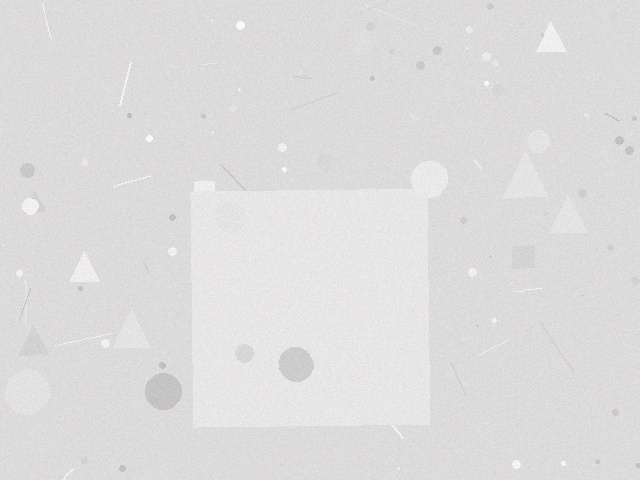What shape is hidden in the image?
A square is hidden in the image.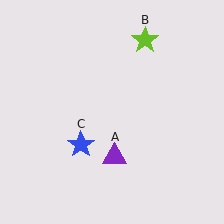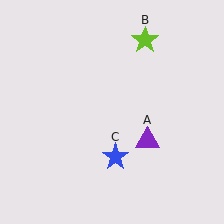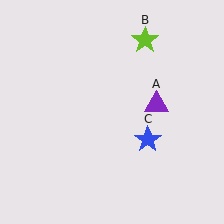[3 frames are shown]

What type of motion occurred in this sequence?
The purple triangle (object A), blue star (object C) rotated counterclockwise around the center of the scene.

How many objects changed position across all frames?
2 objects changed position: purple triangle (object A), blue star (object C).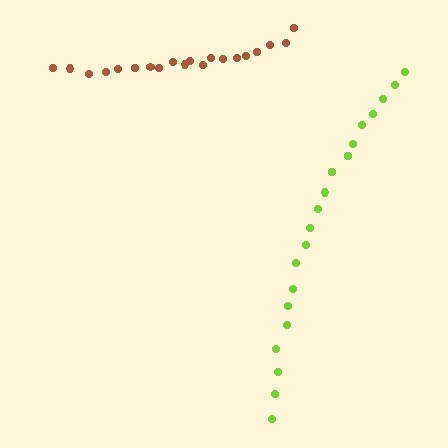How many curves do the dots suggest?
There are 2 distinct paths.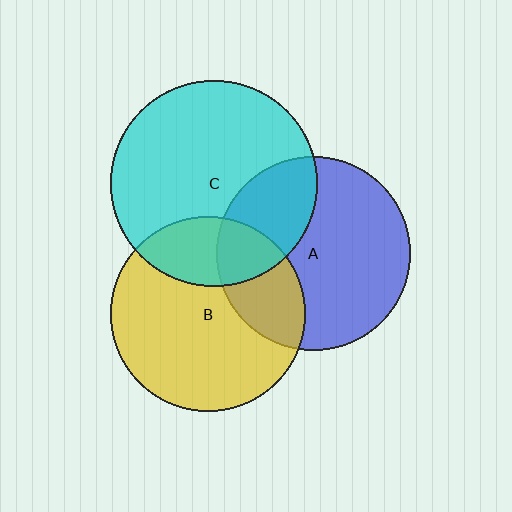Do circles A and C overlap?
Yes.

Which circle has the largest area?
Circle C (cyan).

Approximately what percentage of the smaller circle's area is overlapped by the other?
Approximately 30%.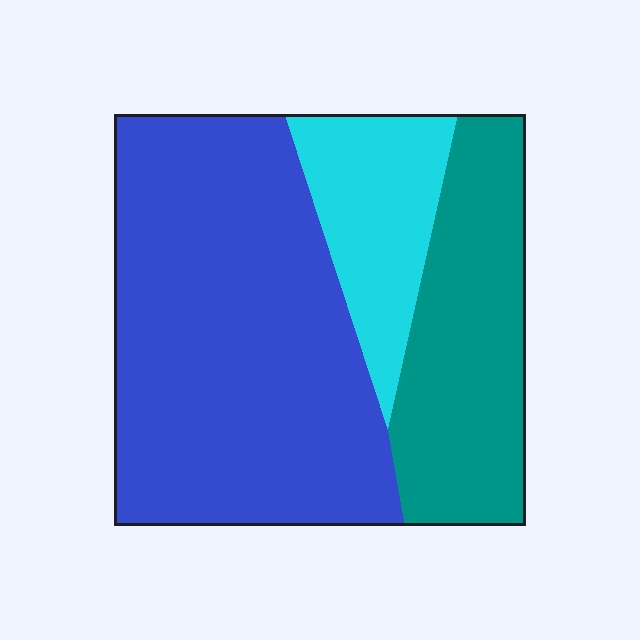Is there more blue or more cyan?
Blue.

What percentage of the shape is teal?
Teal covers roughly 25% of the shape.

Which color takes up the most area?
Blue, at roughly 55%.